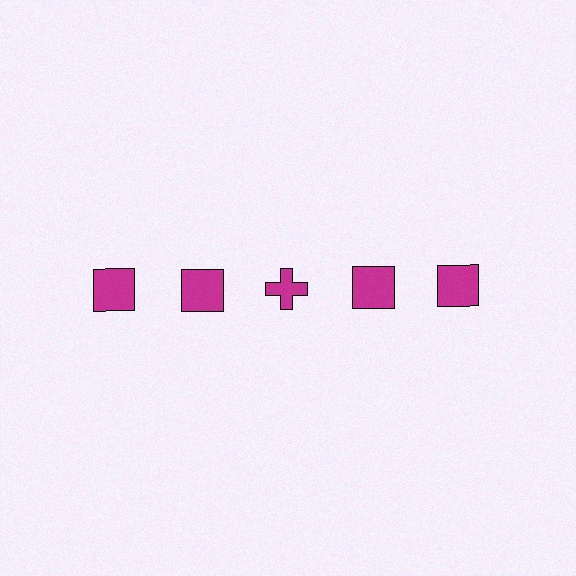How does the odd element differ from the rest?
It has a different shape: cross instead of square.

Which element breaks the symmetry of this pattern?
The magenta cross in the top row, center column breaks the symmetry. All other shapes are magenta squares.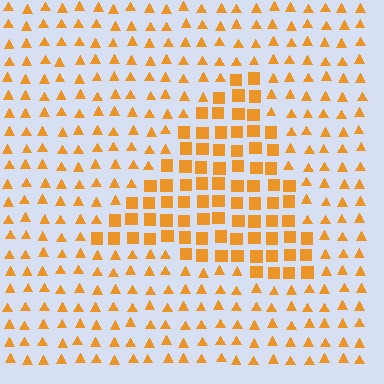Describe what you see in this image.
The image is filled with small orange elements arranged in a uniform grid. A triangle-shaped region contains squares, while the surrounding area contains triangles. The boundary is defined purely by the change in element shape.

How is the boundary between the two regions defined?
The boundary is defined by a change in element shape: squares inside vs. triangles outside. All elements share the same color and spacing.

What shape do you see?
I see a triangle.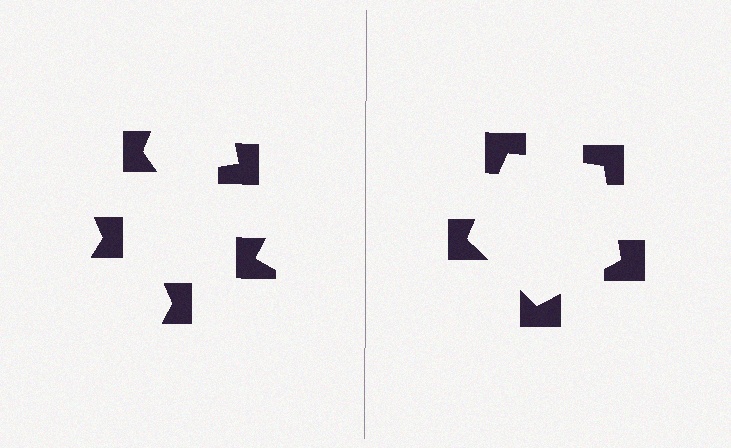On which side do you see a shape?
An illusory pentagon appears on the right side. On the left side the wedge cuts are rotated, so no coherent shape forms.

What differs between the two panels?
The notched squares are positioned identically on both sides; only the wedge orientations differ. On the right they align to a pentagon; on the left they are misaligned.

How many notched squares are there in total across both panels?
10 — 5 on each side.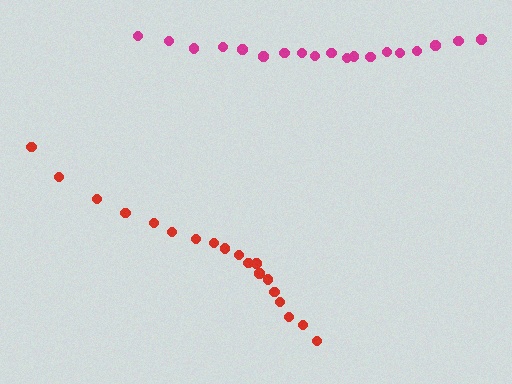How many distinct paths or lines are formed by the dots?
There are 2 distinct paths.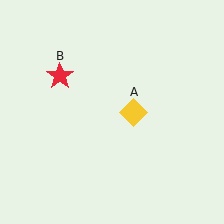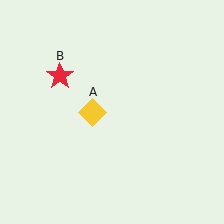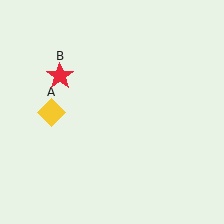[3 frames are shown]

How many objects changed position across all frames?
1 object changed position: yellow diamond (object A).